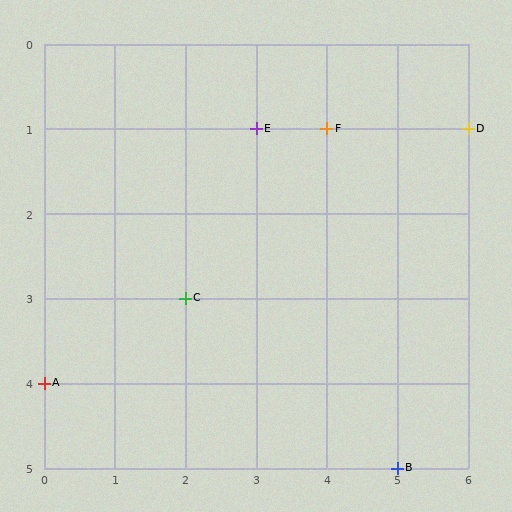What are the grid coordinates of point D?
Point D is at grid coordinates (6, 1).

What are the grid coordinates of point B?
Point B is at grid coordinates (5, 5).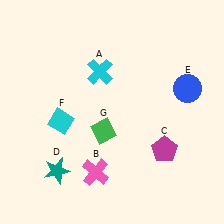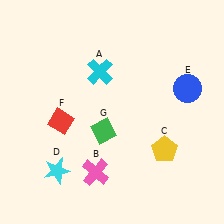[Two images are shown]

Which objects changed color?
C changed from magenta to yellow. D changed from teal to cyan. F changed from cyan to red.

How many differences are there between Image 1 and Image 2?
There are 3 differences between the two images.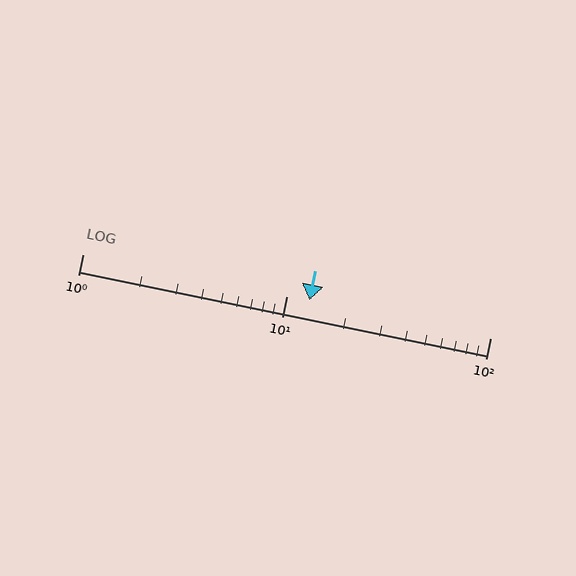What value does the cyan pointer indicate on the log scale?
The pointer indicates approximately 13.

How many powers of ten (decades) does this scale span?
The scale spans 2 decades, from 1 to 100.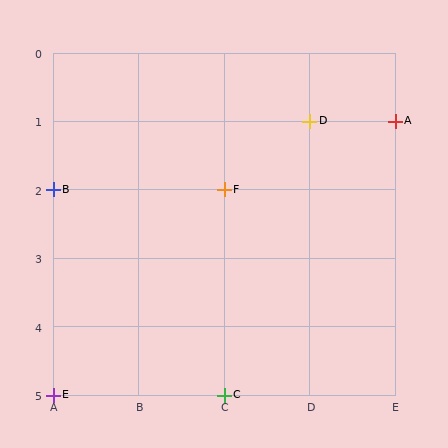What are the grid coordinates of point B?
Point B is at grid coordinates (A, 2).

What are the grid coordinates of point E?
Point E is at grid coordinates (A, 5).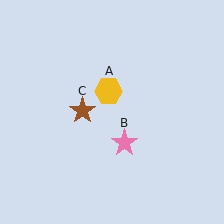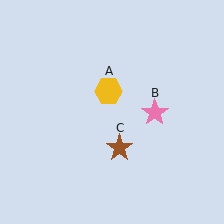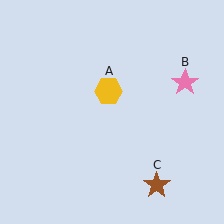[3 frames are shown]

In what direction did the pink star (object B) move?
The pink star (object B) moved up and to the right.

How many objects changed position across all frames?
2 objects changed position: pink star (object B), brown star (object C).